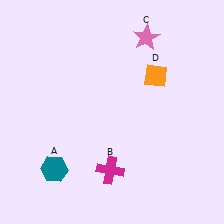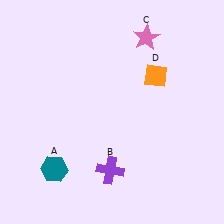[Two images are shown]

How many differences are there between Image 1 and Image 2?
There is 1 difference between the two images.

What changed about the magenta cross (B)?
In Image 1, B is magenta. In Image 2, it changed to purple.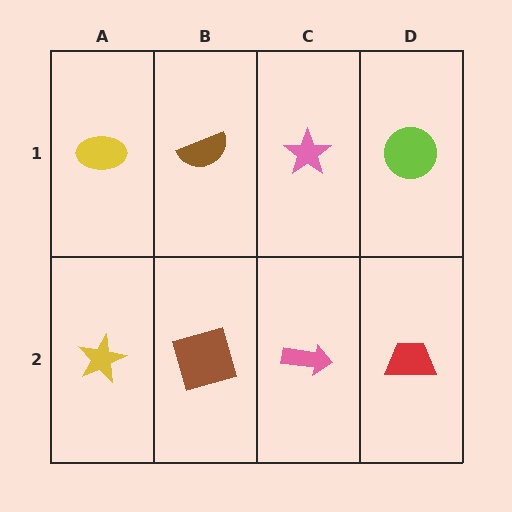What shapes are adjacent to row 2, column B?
A brown semicircle (row 1, column B), a yellow star (row 2, column A), a pink arrow (row 2, column C).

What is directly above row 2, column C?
A pink star.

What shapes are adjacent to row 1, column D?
A red trapezoid (row 2, column D), a pink star (row 1, column C).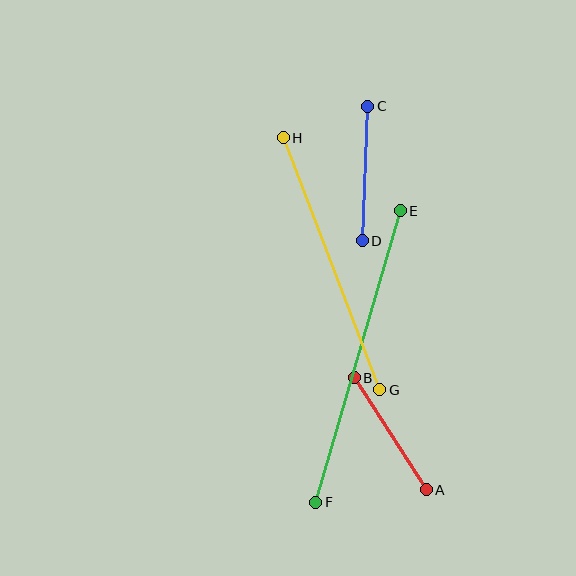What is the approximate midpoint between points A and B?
The midpoint is at approximately (390, 434) pixels.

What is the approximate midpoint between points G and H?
The midpoint is at approximately (332, 264) pixels.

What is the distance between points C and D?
The distance is approximately 135 pixels.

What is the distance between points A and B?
The distance is approximately 133 pixels.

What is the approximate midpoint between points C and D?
The midpoint is at approximately (365, 174) pixels.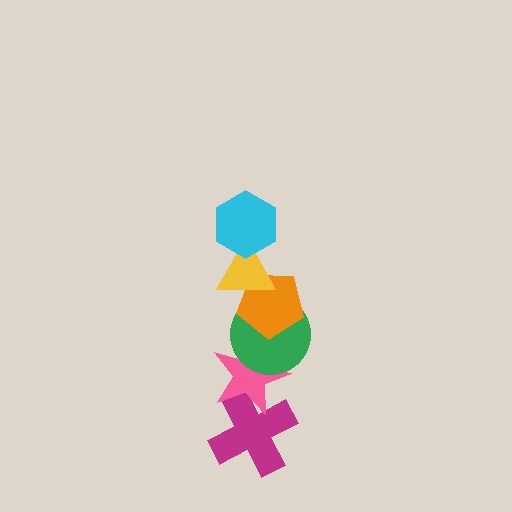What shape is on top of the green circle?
The orange pentagon is on top of the green circle.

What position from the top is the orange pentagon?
The orange pentagon is 3rd from the top.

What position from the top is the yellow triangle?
The yellow triangle is 2nd from the top.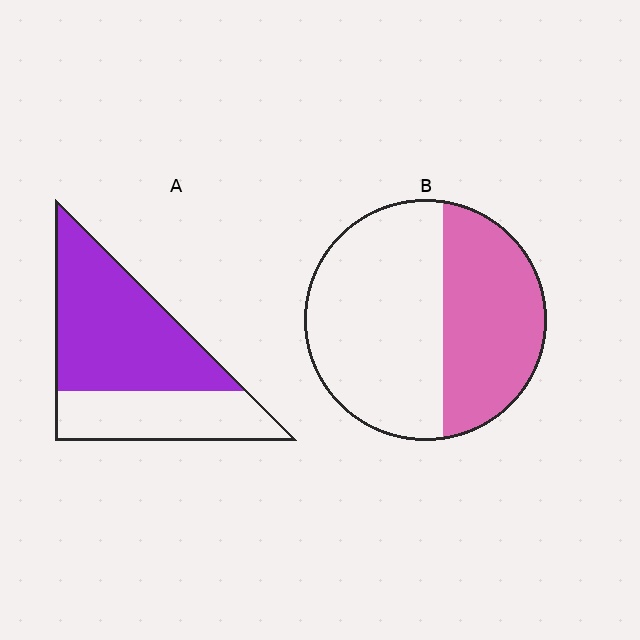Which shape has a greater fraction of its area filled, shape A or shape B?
Shape A.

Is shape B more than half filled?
No.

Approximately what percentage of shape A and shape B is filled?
A is approximately 65% and B is approximately 40%.